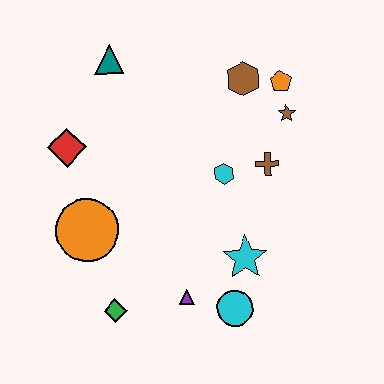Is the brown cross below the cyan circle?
No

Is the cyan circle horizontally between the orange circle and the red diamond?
No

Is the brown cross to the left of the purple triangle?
No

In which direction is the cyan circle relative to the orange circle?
The cyan circle is to the right of the orange circle.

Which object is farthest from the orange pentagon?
The green diamond is farthest from the orange pentagon.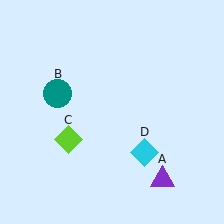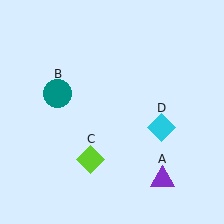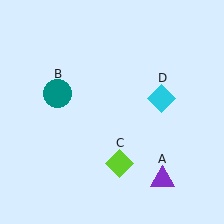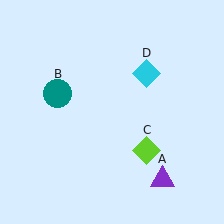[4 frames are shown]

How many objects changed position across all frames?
2 objects changed position: lime diamond (object C), cyan diamond (object D).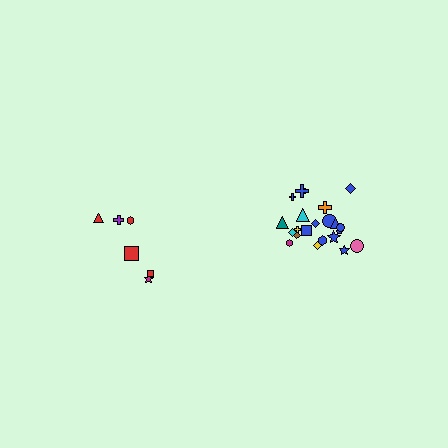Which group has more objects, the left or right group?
The right group.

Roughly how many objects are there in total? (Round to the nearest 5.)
Roughly 30 objects in total.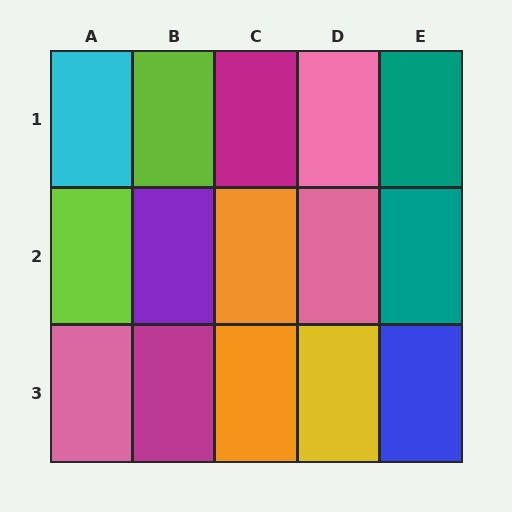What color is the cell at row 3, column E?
Blue.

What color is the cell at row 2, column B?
Purple.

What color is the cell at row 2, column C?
Orange.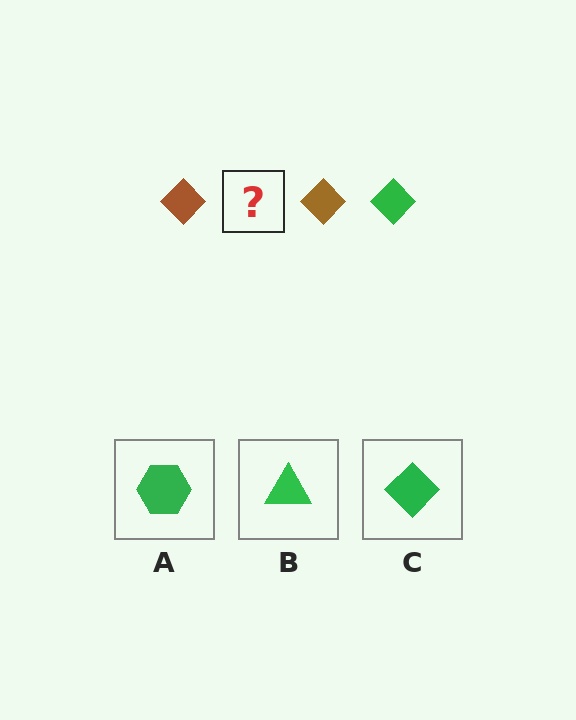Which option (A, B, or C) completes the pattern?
C.